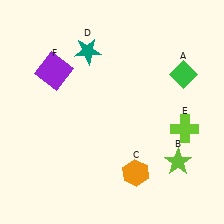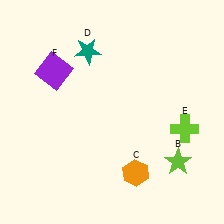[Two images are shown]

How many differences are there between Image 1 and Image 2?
There is 1 difference between the two images.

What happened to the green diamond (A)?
The green diamond (A) was removed in Image 2. It was in the top-right area of Image 1.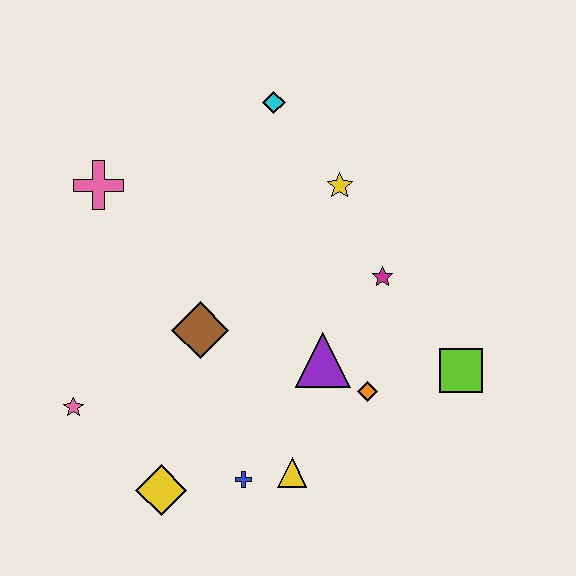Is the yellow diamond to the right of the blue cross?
No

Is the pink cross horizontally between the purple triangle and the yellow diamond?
No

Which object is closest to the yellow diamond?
The blue cross is closest to the yellow diamond.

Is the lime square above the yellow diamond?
Yes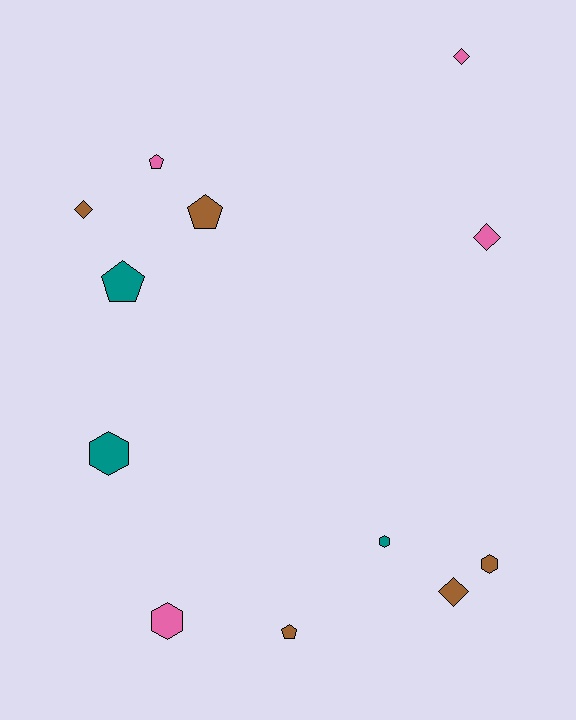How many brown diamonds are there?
There are 2 brown diamonds.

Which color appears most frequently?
Brown, with 5 objects.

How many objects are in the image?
There are 12 objects.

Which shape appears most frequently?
Diamond, with 4 objects.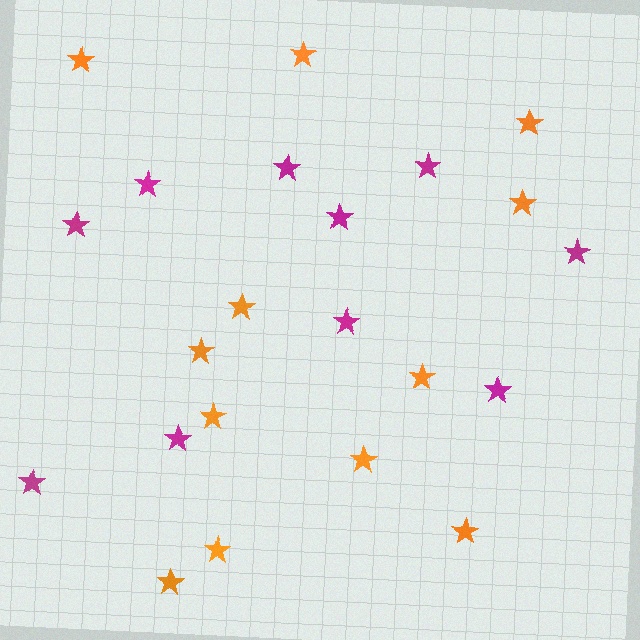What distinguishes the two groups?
There are 2 groups: one group of magenta stars (10) and one group of orange stars (12).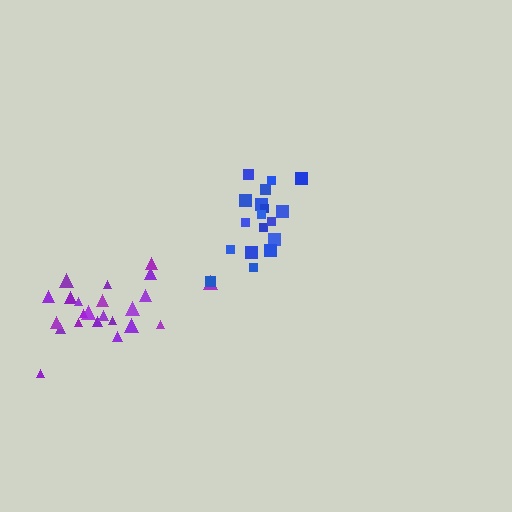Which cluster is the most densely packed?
Purple.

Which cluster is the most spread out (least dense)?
Blue.